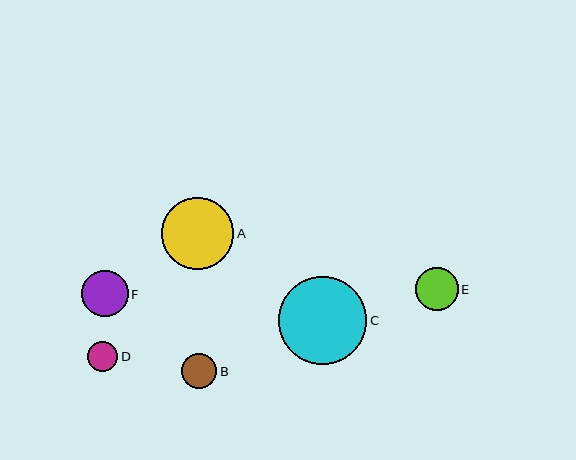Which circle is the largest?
Circle C is the largest with a size of approximately 88 pixels.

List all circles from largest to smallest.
From largest to smallest: C, A, F, E, B, D.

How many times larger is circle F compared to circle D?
Circle F is approximately 1.5 times the size of circle D.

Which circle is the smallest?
Circle D is the smallest with a size of approximately 30 pixels.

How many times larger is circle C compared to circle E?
Circle C is approximately 2.1 times the size of circle E.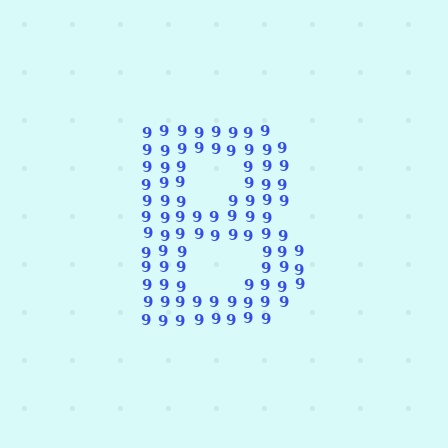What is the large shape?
The large shape is the letter B.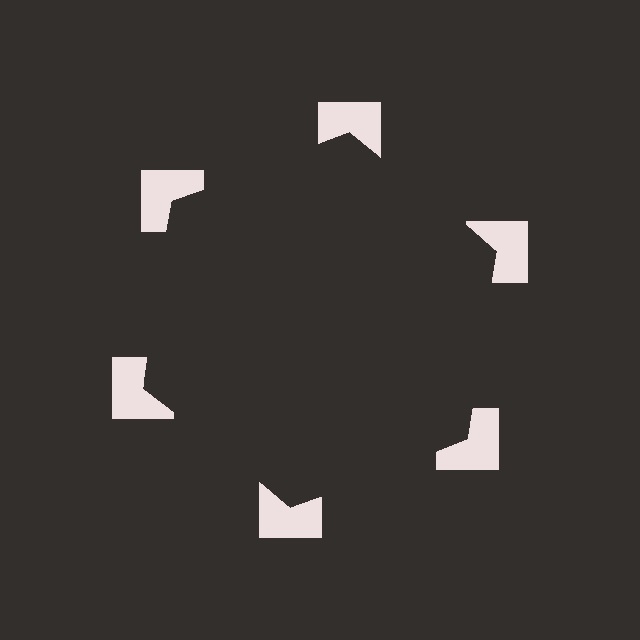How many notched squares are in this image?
There are 6 — one at each vertex of the illusory hexagon.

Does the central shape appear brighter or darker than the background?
It typically appears slightly darker than the background, even though no actual brightness change is drawn.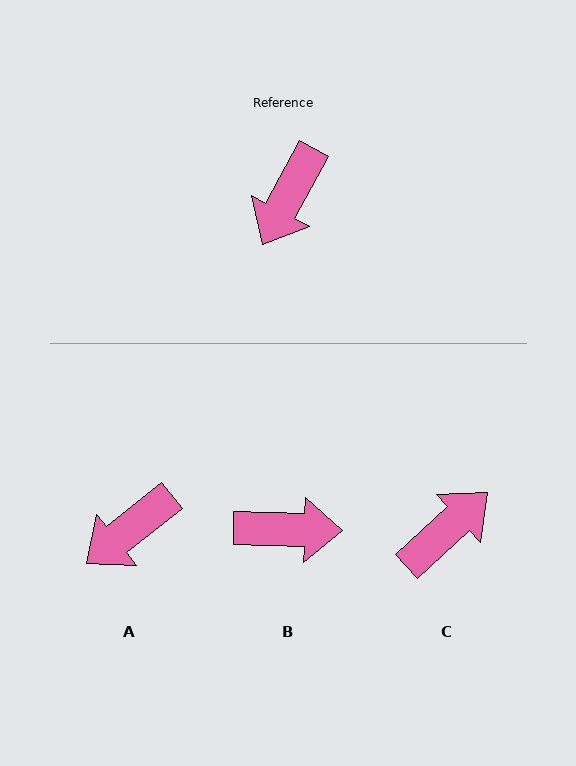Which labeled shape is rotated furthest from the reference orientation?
C, about 160 degrees away.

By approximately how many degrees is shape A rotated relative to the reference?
Approximately 23 degrees clockwise.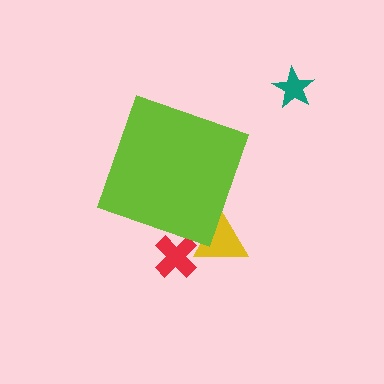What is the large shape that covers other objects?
A lime diamond.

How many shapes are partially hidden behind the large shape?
2 shapes are partially hidden.